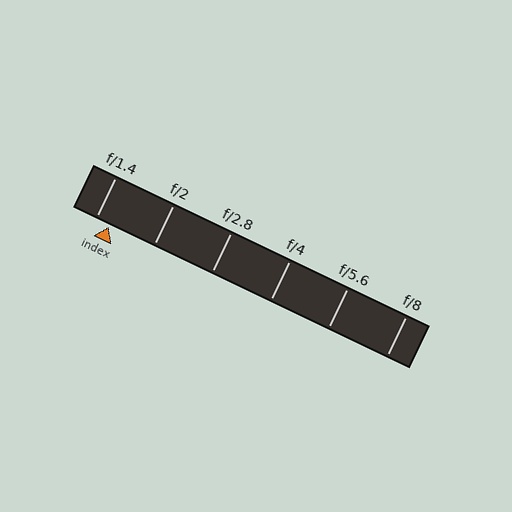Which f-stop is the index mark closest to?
The index mark is closest to f/1.4.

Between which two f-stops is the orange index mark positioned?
The index mark is between f/1.4 and f/2.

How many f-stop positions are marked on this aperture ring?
There are 6 f-stop positions marked.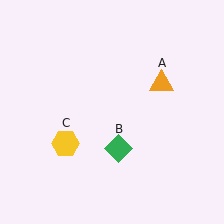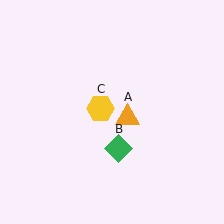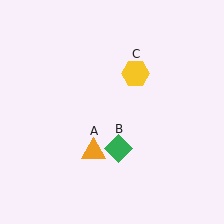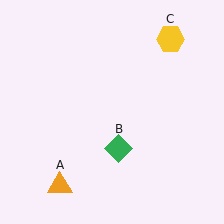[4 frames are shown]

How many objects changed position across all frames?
2 objects changed position: orange triangle (object A), yellow hexagon (object C).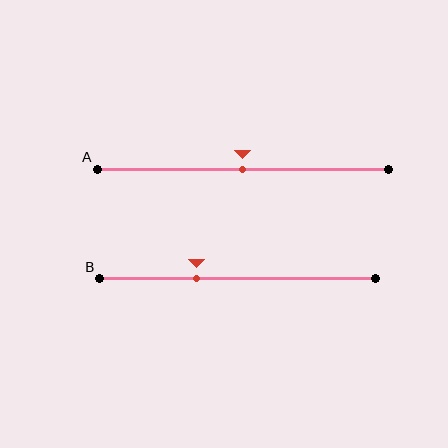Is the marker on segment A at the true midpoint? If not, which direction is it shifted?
Yes, the marker on segment A is at the true midpoint.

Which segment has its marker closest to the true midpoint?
Segment A has its marker closest to the true midpoint.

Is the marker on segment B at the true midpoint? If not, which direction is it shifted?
No, the marker on segment B is shifted to the left by about 15% of the segment length.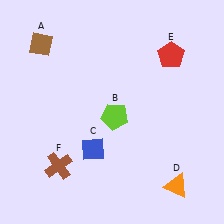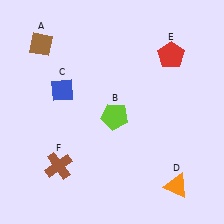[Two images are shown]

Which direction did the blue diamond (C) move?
The blue diamond (C) moved up.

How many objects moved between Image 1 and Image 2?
1 object moved between the two images.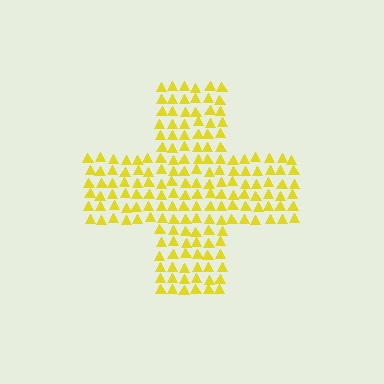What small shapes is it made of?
It is made of small triangles.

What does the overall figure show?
The overall figure shows a cross.